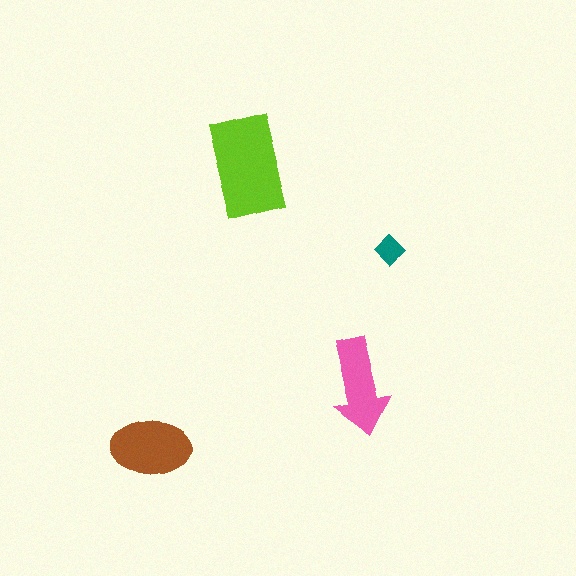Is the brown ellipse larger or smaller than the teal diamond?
Larger.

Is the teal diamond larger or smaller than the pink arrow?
Smaller.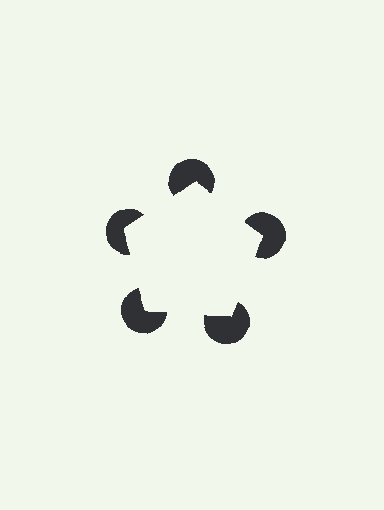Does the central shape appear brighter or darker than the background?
It typically appears slightly brighter than the background, even though no actual brightness change is drawn.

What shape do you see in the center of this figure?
An illusory pentagon — its edges are inferred from the aligned wedge cuts in the pac-man discs, not physically drawn.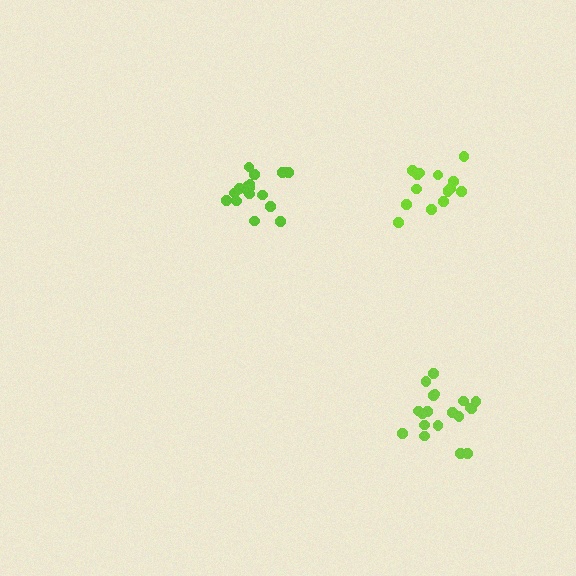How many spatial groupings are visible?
There are 3 spatial groupings.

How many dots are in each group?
Group 1: 19 dots, Group 2: 18 dots, Group 3: 16 dots (53 total).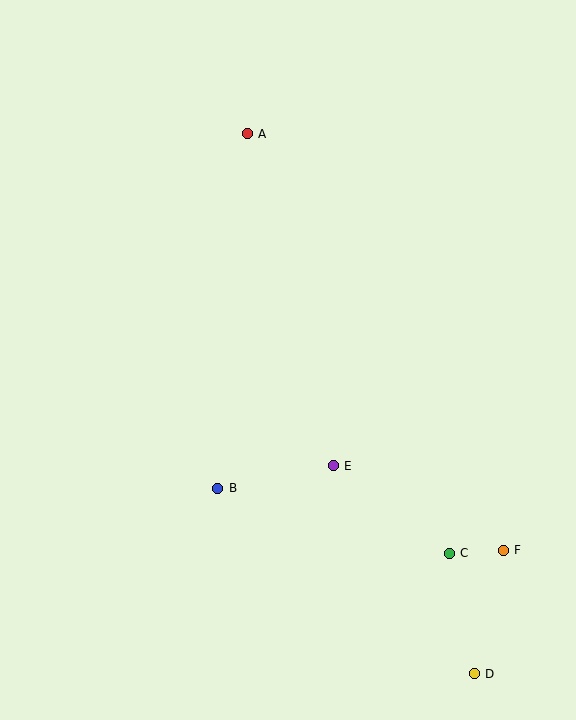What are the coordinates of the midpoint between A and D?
The midpoint between A and D is at (361, 404).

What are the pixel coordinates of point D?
Point D is at (474, 674).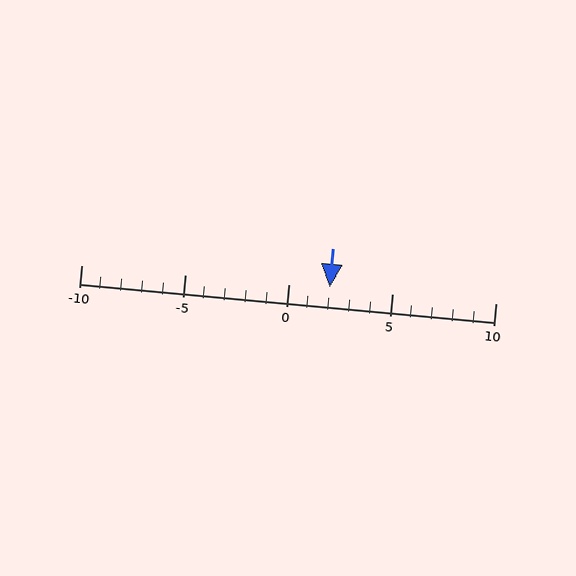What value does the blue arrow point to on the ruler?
The blue arrow points to approximately 2.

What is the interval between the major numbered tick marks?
The major tick marks are spaced 5 units apart.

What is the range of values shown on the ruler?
The ruler shows values from -10 to 10.